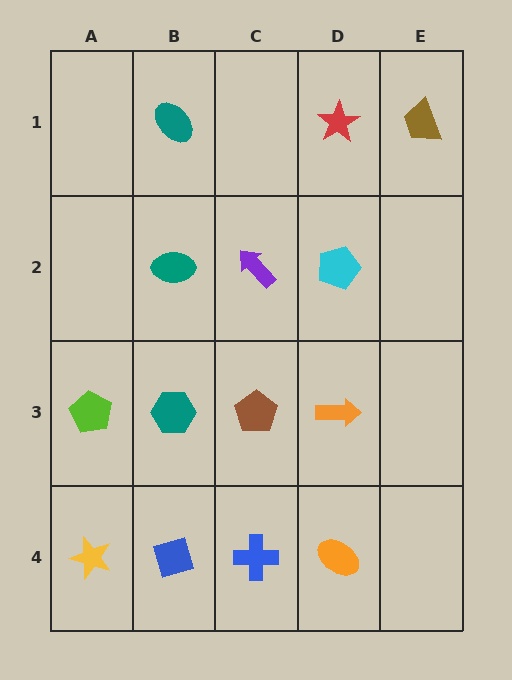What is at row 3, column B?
A teal hexagon.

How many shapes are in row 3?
4 shapes.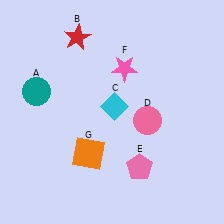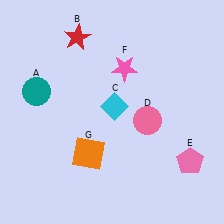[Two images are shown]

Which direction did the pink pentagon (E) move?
The pink pentagon (E) moved right.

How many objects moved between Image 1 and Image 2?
1 object moved between the two images.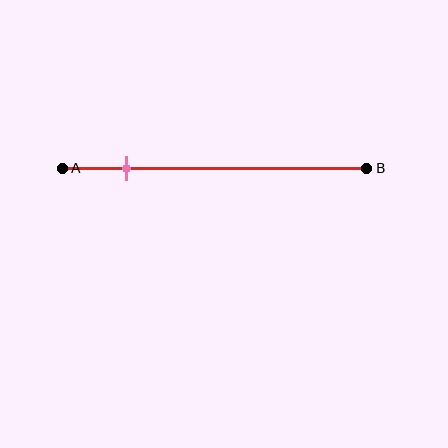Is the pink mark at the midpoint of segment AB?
No, the mark is at about 20% from A, not at the 50% midpoint.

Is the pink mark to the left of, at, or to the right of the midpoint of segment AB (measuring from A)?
The pink mark is to the left of the midpoint of segment AB.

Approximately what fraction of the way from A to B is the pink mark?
The pink mark is approximately 20% of the way from A to B.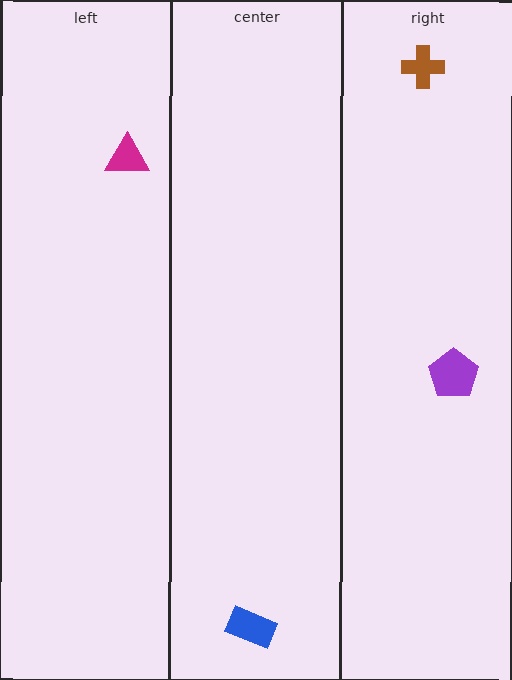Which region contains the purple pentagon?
The right region.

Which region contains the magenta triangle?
The left region.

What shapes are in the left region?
The magenta triangle.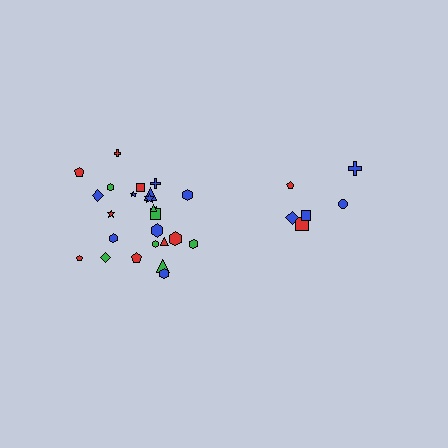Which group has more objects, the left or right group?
The left group.